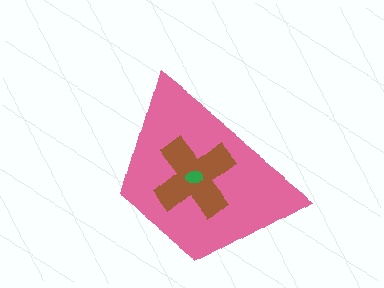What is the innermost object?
The green ellipse.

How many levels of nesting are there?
3.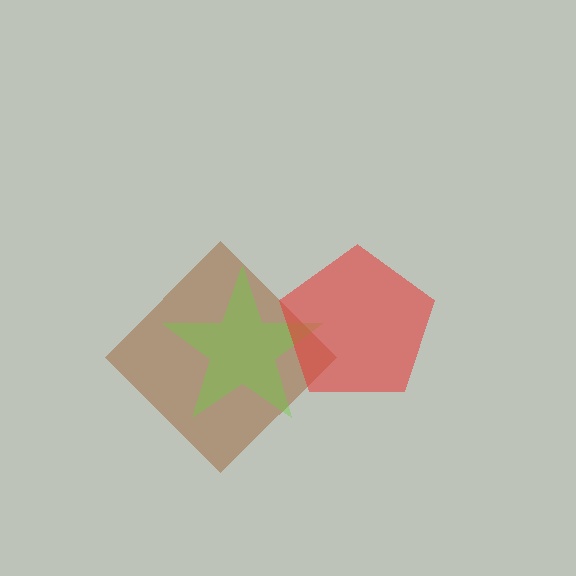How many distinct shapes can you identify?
There are 3 distinct shapes: a brown diamond, a lime star, a red pentagon.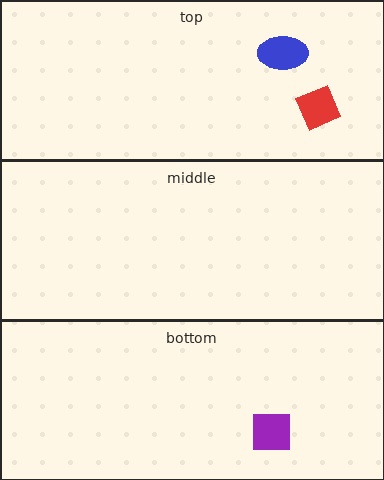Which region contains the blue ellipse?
The top region.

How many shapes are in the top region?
2.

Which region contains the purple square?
The bottom region.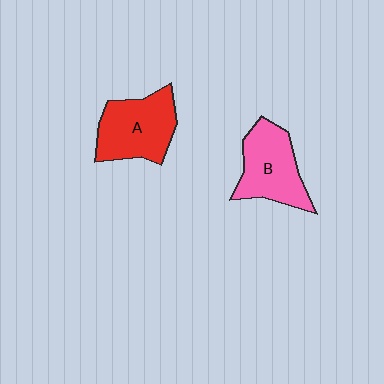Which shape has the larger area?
Shape A (red).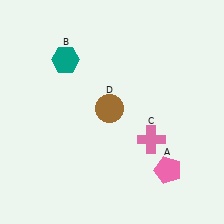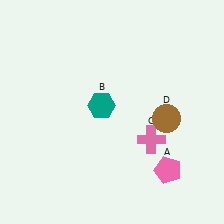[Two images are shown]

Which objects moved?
The objects that moved are: the teal hexagon (B), the brown circle (D).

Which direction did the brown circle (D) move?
The brown circle (D) moved right.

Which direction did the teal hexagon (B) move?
The teal hexagon (B) moved down.